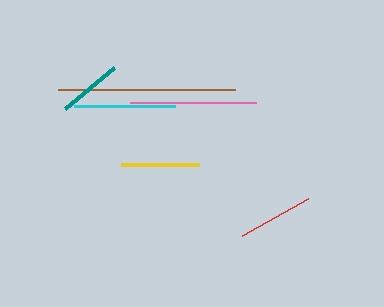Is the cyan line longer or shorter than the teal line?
The cyan line is longer than the teal line.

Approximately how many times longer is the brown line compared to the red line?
The brown line is approximately 2.4 times the length of the red line.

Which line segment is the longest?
The brown line is the longest at approximately 177 pixels.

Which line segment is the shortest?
The teal line is the shortest at approximately 64 pixels.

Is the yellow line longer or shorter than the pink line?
The pink line is longer than the yellow line.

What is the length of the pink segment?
The pink segment is approximately 126 pixels long.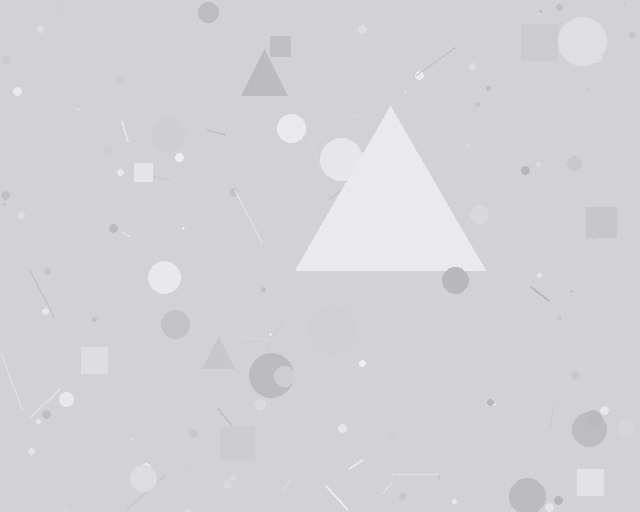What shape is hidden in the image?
A triangle is hidden in the image.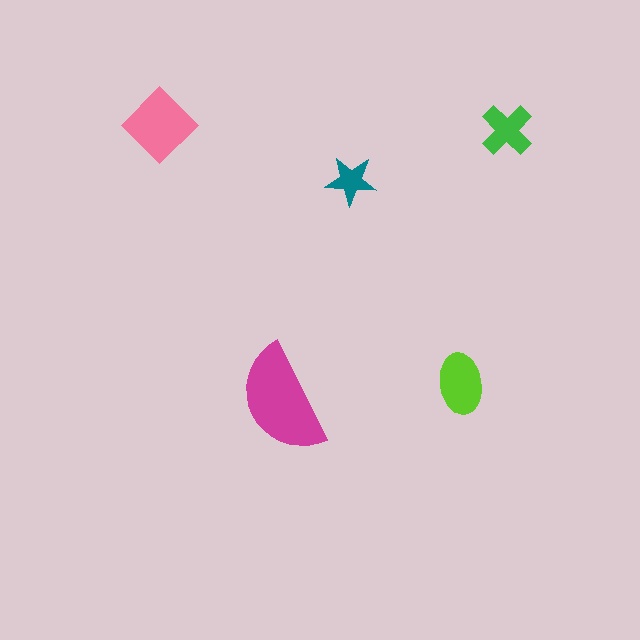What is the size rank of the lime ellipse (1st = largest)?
3rd.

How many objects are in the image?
There are 5 objects in the image.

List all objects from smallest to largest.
The teal star, the green cross, the lime ellipse, the pink diamond, the magenta semicircle.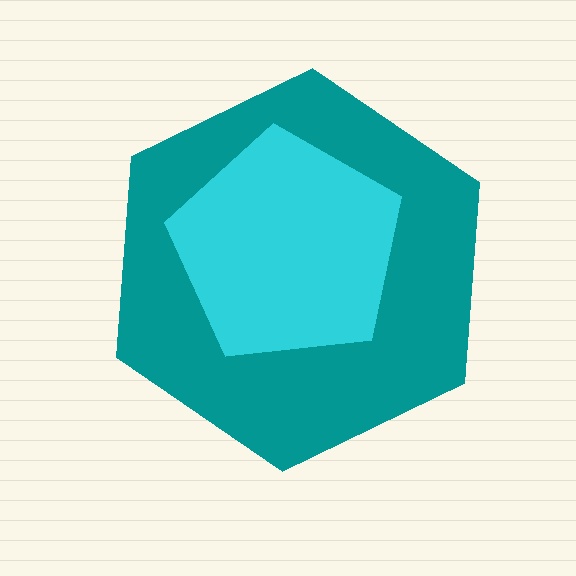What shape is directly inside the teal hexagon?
The cyan pentagon.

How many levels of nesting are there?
2.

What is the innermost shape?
The cyan pentagon.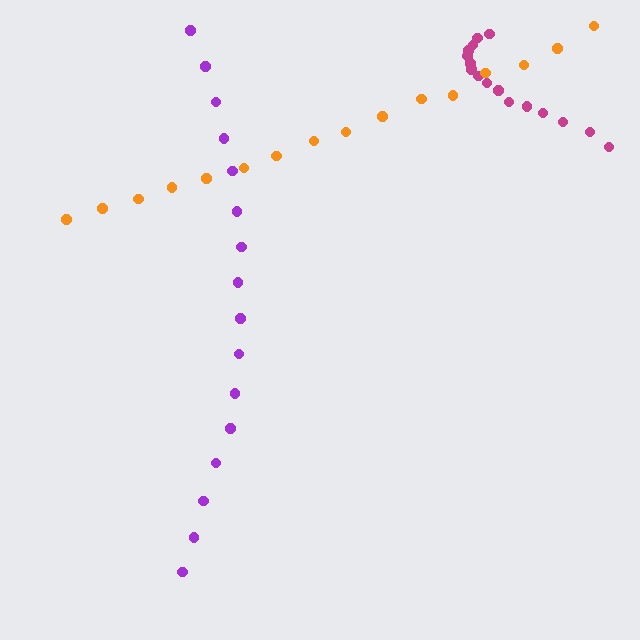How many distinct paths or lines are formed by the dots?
There are 3 distinct paths.